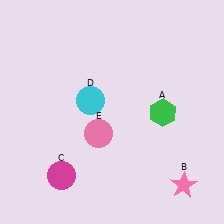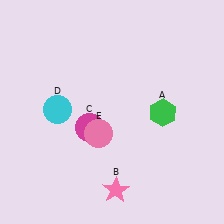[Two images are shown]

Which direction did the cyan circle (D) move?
The cyan circle (D) moved left.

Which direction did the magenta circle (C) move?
The magenta circle (C) moved up.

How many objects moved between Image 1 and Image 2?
3 objects moved between the two images.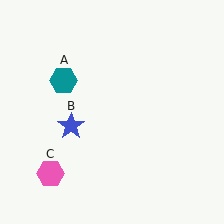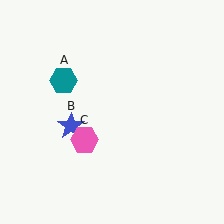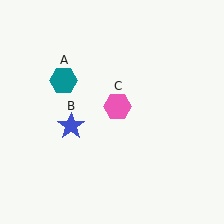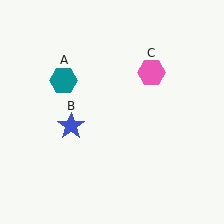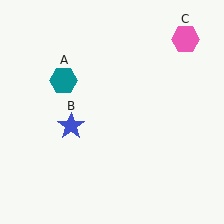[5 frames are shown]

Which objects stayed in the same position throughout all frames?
Teal hexagon (object A) and blue star (object B) remained stationary.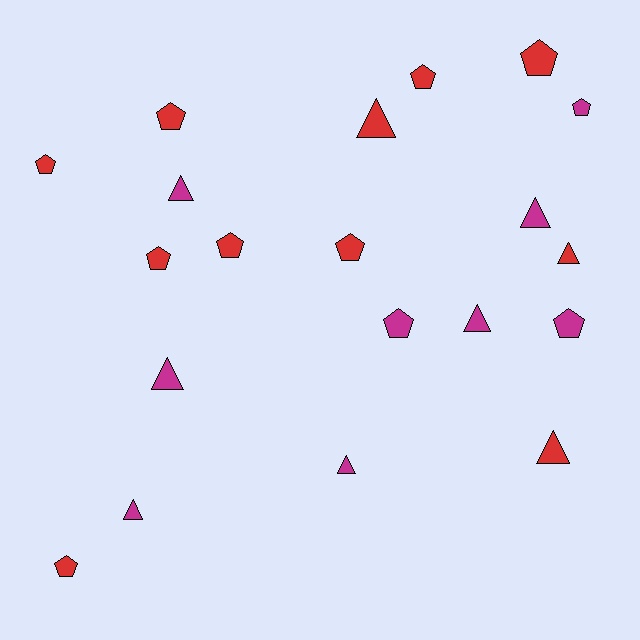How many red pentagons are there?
There are 8 red pentagons.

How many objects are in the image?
There are 20 objects.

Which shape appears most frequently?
Pentagon, with 11 objects.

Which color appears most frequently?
Red, with 11 objects.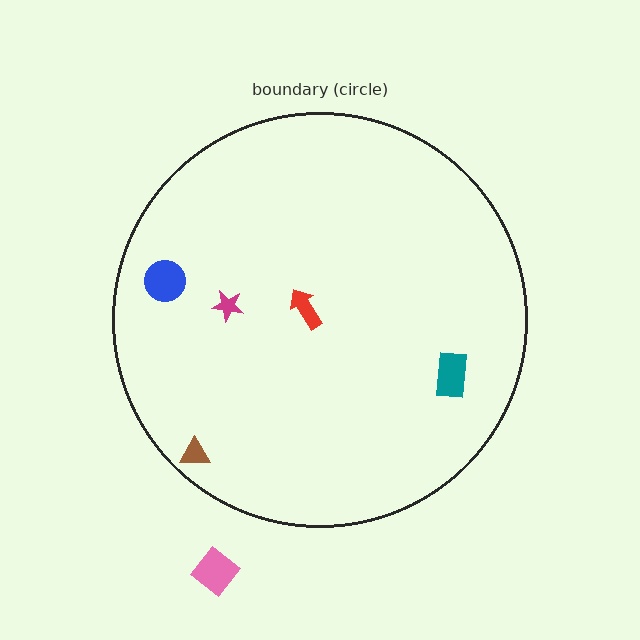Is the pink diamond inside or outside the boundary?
Outside.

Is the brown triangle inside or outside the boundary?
Inside.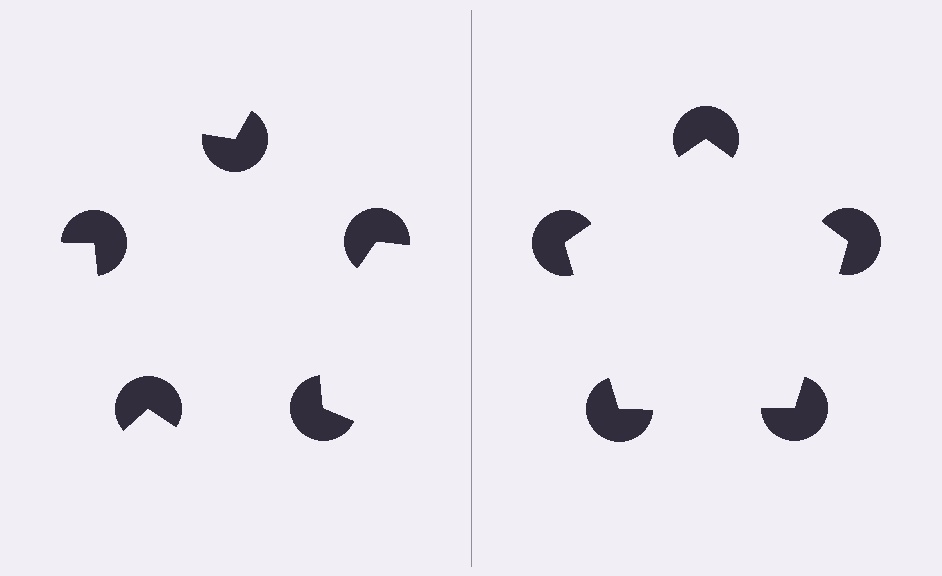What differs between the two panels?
The pac-man discs are positioned identically on both sides; only the wedge orientations differ. On the right they align to a pentagon; on the left they are misaligned.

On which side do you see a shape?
An illusory pentagon appears on the right side. On the left side the wedge cuts are rotated, so no coherent shape forms.